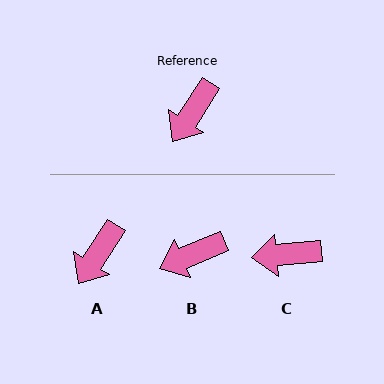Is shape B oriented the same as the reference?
No, it is off by about 34 degrees.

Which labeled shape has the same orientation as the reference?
A.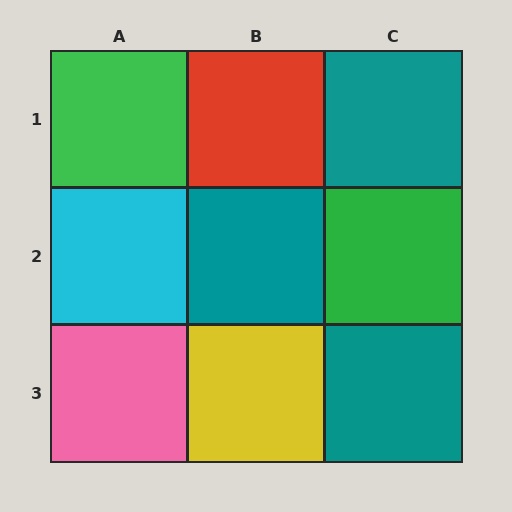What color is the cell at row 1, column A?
Green.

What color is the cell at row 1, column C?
Teal.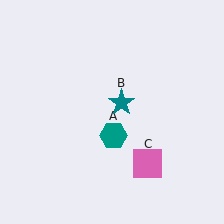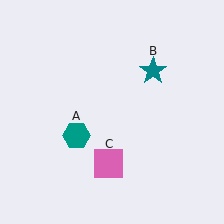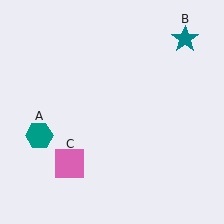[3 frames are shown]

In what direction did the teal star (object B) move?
The teal star (object B) moved up and to the right.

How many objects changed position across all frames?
3 objects changed position: teal hexagon (object A), teal star (object B), pink square (object C).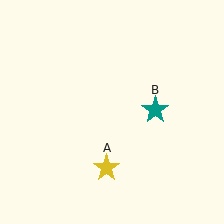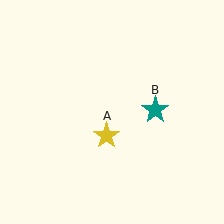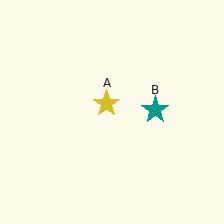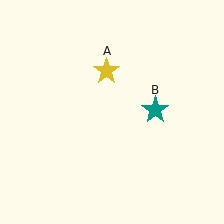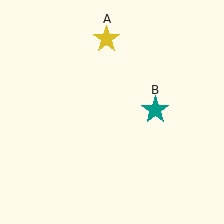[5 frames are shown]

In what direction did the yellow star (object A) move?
The yellow star (object A) moved up.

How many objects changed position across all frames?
1 object changed position: yellow star (object A).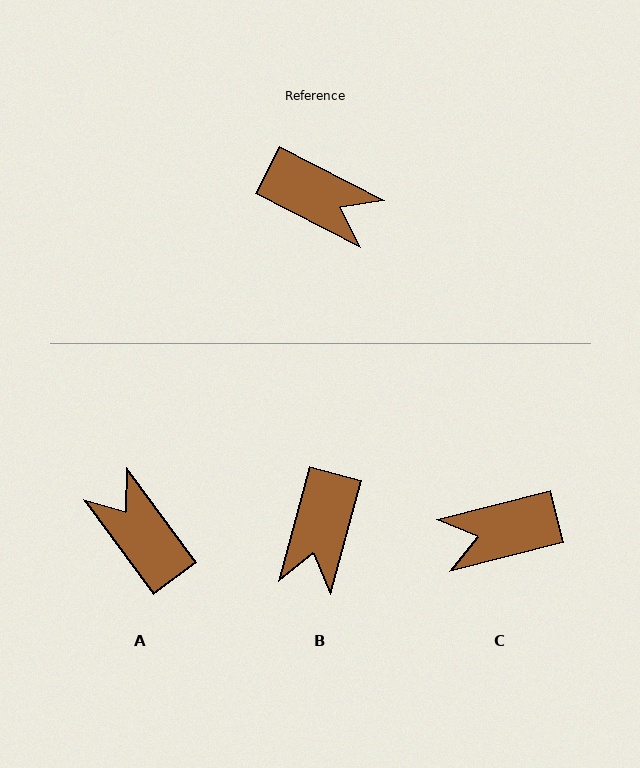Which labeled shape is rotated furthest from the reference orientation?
A, about 154 degrees away.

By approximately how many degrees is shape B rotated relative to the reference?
Approximately 78 degrees clockwise.